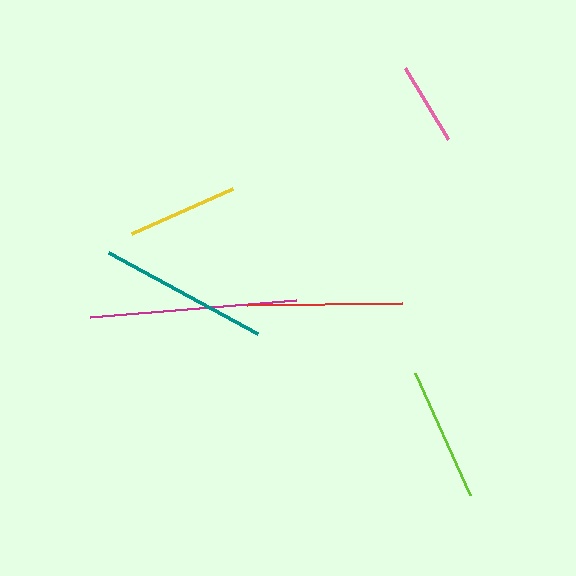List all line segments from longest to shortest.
From longest to shortest: magenta, teal, red, lime, yellow, pink.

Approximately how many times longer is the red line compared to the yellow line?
The red line is approximately 1.4 times the length of the yellow line.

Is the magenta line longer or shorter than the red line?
The magenta line is longer than the red line.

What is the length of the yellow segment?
The yellow segment is approximately 110 pixels long.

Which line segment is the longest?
The magenta line is the longest at approximately 207 pixels.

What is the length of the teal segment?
The teal segment is approximately 169 pixels long.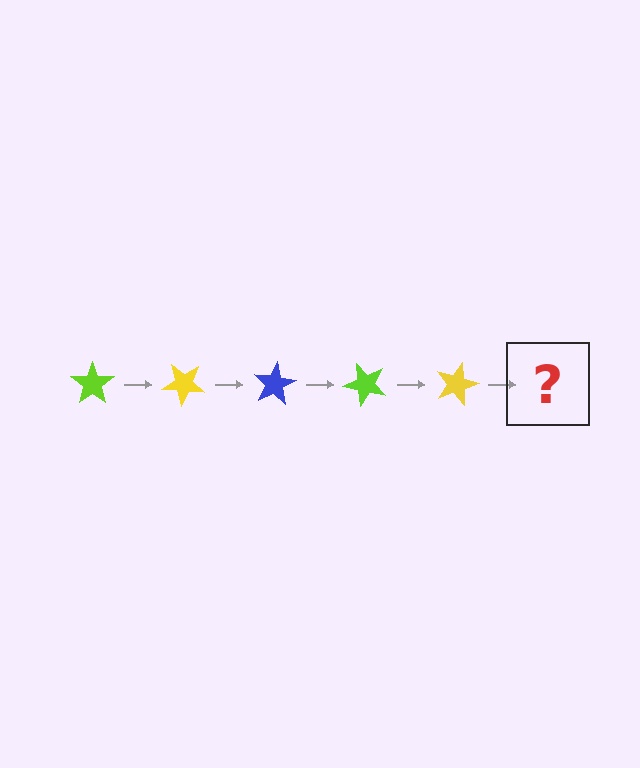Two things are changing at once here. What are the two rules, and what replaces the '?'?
The two rules are that it rotates 40 degrees each step and the color cycles through lime, yellow, and blue. The '?' should be a blue star, rotated 200 degrees from the start.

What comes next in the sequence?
The next element should be a blue star, rotated 200 degrees from the start.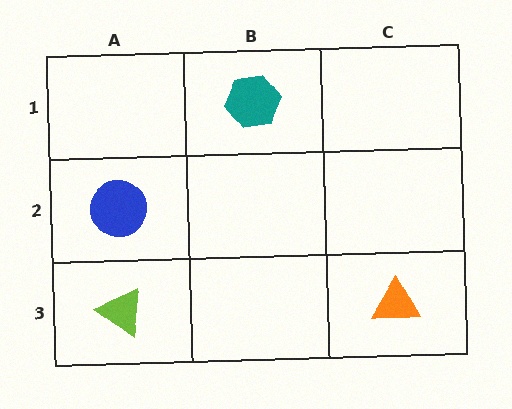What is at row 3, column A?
A lime triangle.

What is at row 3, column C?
An orange triangle.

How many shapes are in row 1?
1 shape.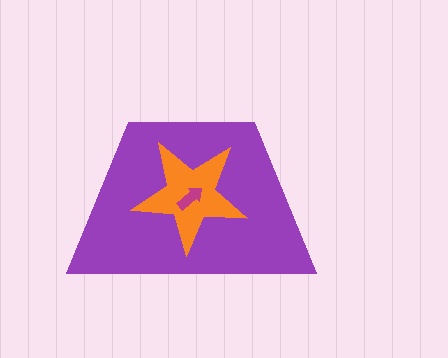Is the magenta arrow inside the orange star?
Yes.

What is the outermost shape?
The purple trapezoid.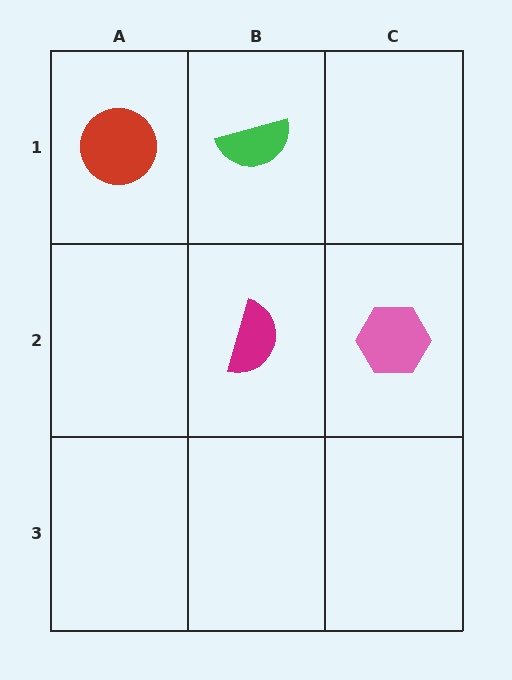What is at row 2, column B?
A magenta semicircle.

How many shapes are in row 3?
0 shapes.